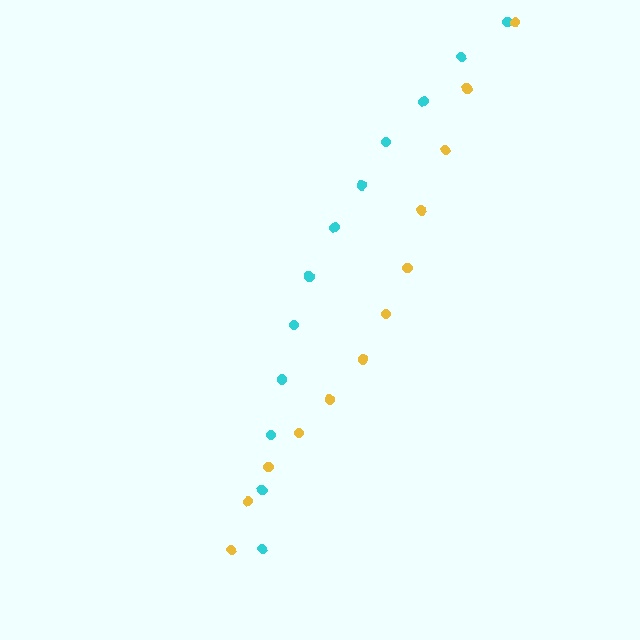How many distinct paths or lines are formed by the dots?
There are 2 distinct paths.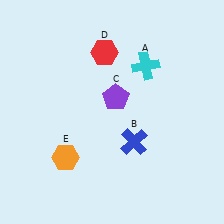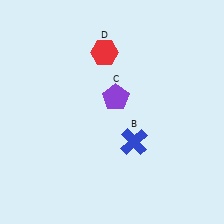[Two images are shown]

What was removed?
The cyan cross (A), the orange hexagon (E) were removed in Image 2.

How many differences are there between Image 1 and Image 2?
There are 2 differences between the two images.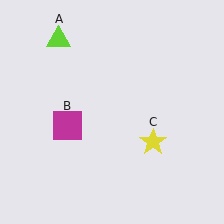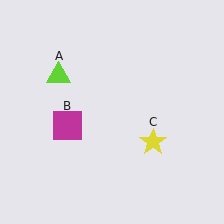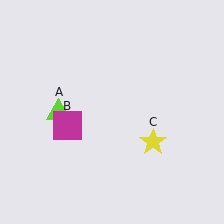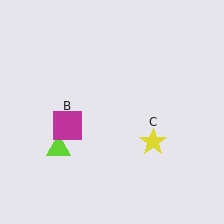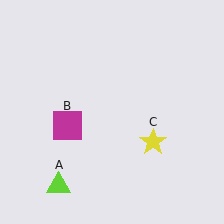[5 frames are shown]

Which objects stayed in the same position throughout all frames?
Magenta square (object B) and yellow star (object C) remained stationary.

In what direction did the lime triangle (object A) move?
The lime triangle (object A) moved down.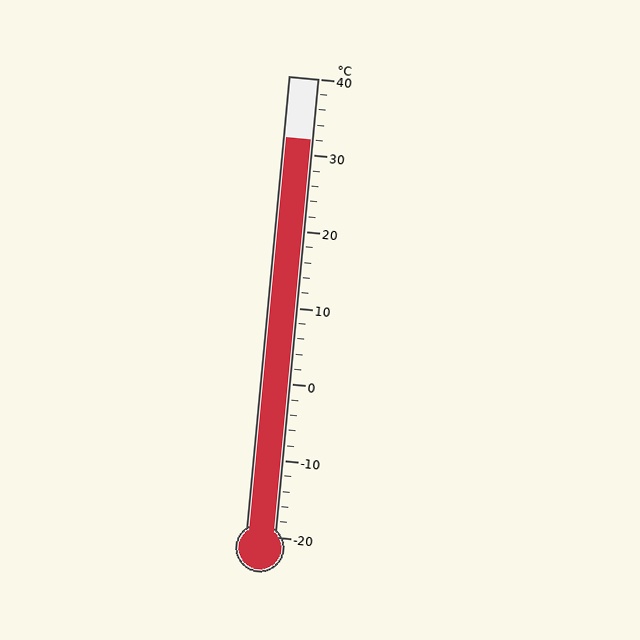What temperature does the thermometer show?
The thermometer shows approximately 32°C.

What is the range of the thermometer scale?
The thermometer scale ranges from -20°C to 40°C.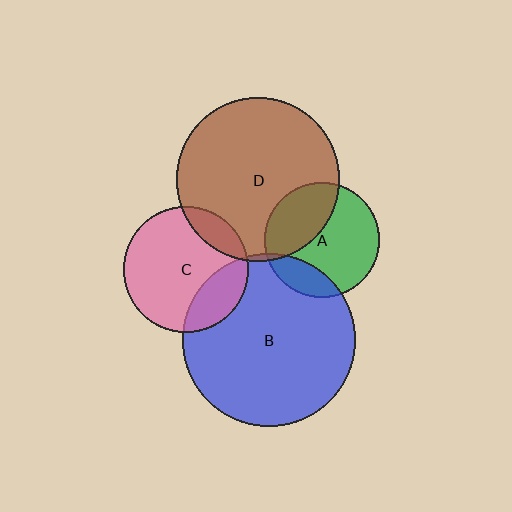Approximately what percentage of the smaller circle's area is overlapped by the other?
Approximately 5%.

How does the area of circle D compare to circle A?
Approximately 2.0 times.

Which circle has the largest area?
Circle B (blue).